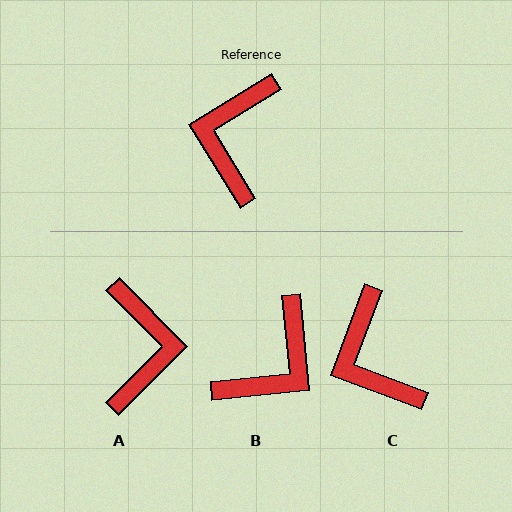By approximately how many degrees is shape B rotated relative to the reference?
Approximately 154 degrees counter-clockwise.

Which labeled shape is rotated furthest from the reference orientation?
A, about 167 degrees away.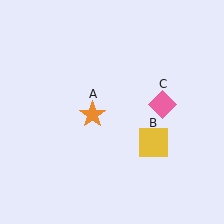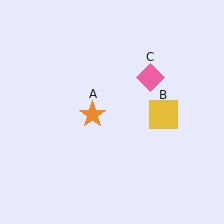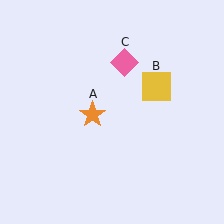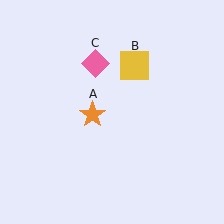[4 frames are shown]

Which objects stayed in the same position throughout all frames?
Orange star (object A) remained stationary.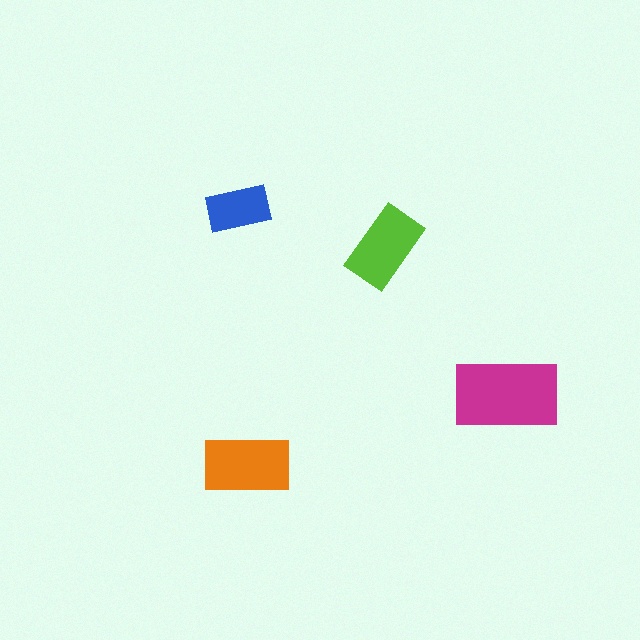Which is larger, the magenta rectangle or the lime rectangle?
The magenta one.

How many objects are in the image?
There are 4 objects in the image.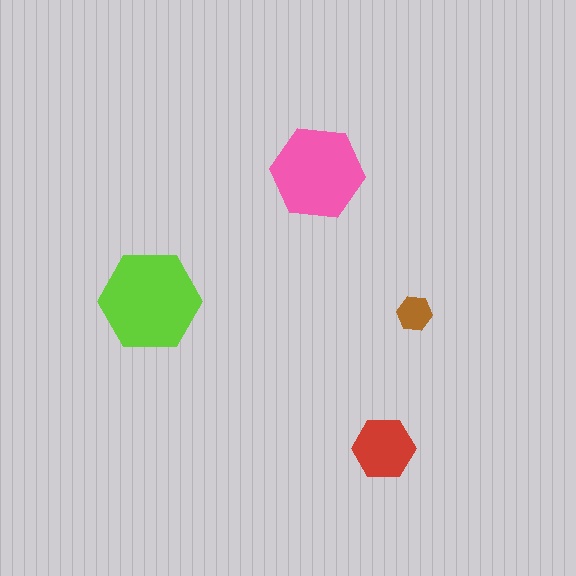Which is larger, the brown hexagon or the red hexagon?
The red one.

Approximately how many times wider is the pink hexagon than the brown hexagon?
About 2.5 times wider.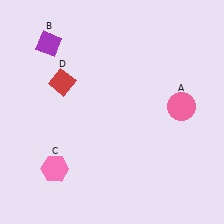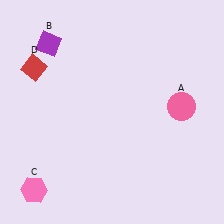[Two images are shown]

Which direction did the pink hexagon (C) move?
The pink hexagon (C) moved down.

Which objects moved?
The objects that moved are: the pink hexagon (C), the red diamond (D).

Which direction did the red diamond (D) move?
The red diamond (D) moved left.